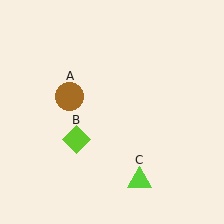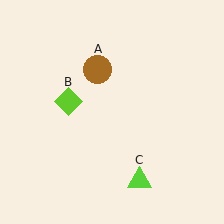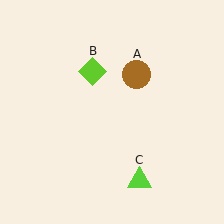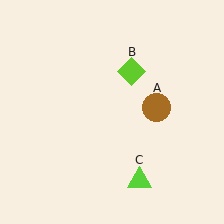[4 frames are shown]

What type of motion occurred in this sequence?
The brown circle (object A), lime diamond (object B) rotated clockwise around the center of the scene.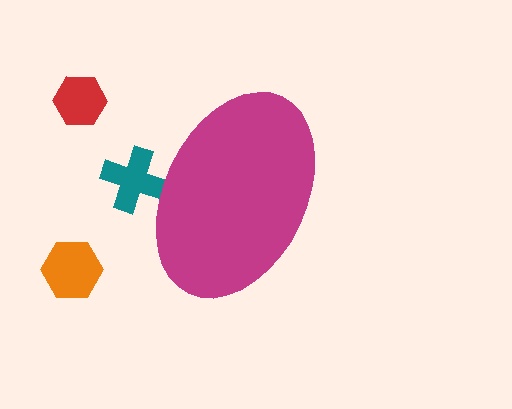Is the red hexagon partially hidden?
No, the red hexagon is fully visible.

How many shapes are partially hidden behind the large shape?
1 shape is partially hidden.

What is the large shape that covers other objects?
A magenta ellipse.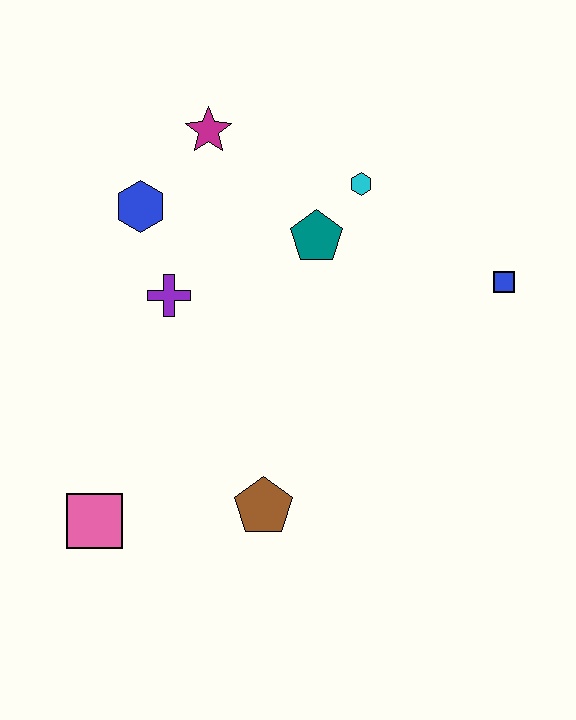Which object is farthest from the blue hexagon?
The blue square is farthest from the blue hexagon.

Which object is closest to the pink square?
The brown pentagon is closest to the pink square.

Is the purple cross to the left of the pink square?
No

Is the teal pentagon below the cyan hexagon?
Yes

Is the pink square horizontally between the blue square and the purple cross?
No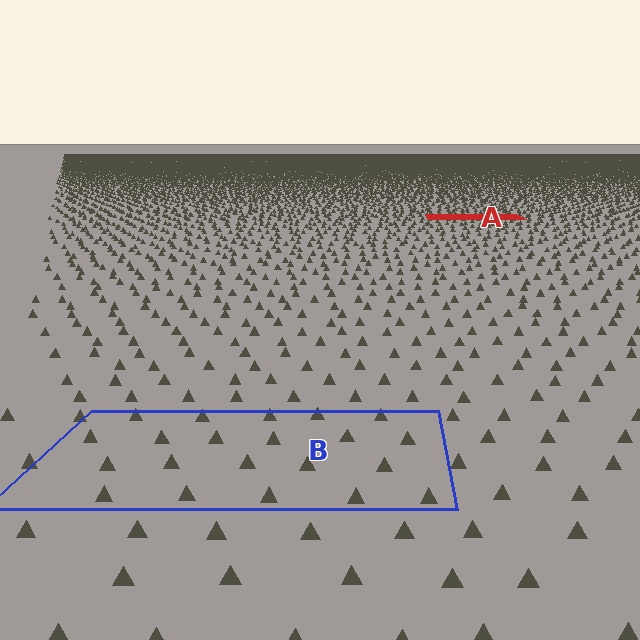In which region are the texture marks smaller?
The texture marks are smaller in region A, because it is farther away.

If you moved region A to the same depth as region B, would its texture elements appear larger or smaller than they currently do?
They would appear larger. At a closer depth, the same texture elements are projected at a bigger on-screen size.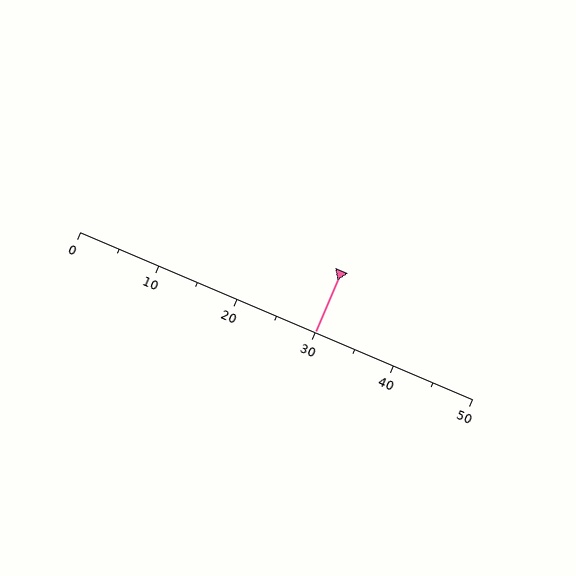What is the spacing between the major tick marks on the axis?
The major ticks are spaced 10 apart.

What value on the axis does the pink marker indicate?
The marker indicates approximately 30.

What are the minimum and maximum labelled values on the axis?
The axis runs from 0 to 50.